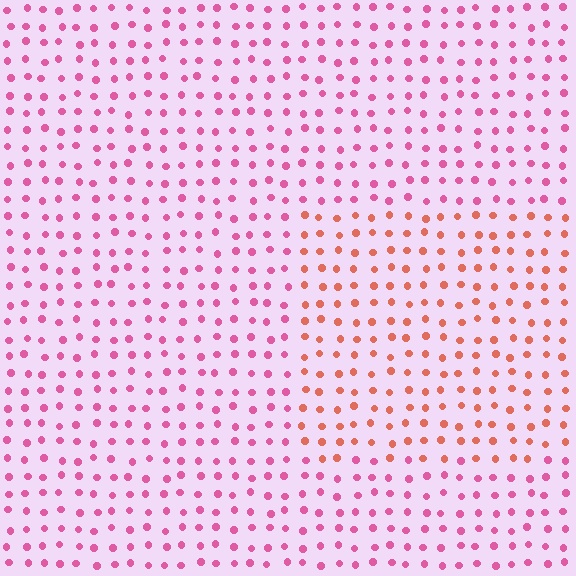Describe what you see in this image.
The image is filled with small pink elements in a uniform arrangement. A rectangle-shaped region is visible where the elements are tinted to a slightly different hue, forming a subtle color boundary.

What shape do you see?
I see a rectangle.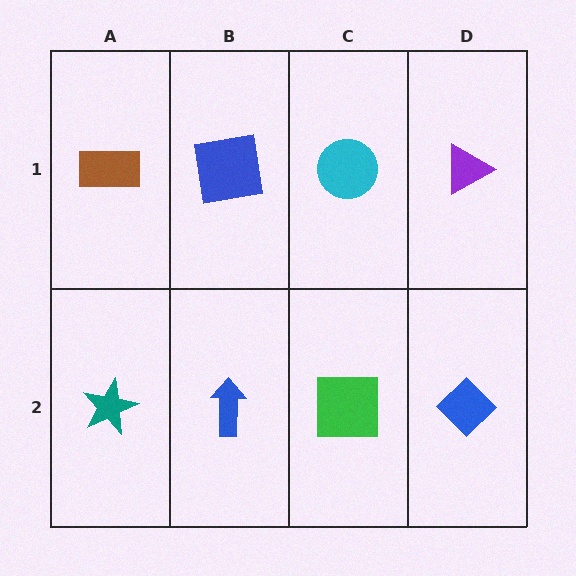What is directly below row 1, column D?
A blue diamond.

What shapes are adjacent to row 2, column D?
A purple triangle (row 1, column D), a green square (row 2, column C).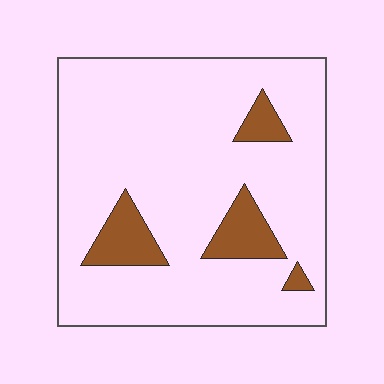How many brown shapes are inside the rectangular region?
4.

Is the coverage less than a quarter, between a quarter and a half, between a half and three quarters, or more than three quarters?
Less than a quarter.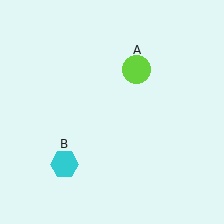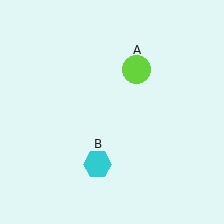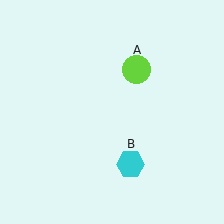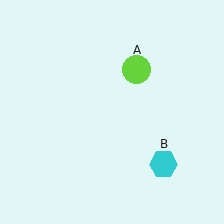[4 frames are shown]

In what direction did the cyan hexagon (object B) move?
The cyan hexagon (object B) moved right.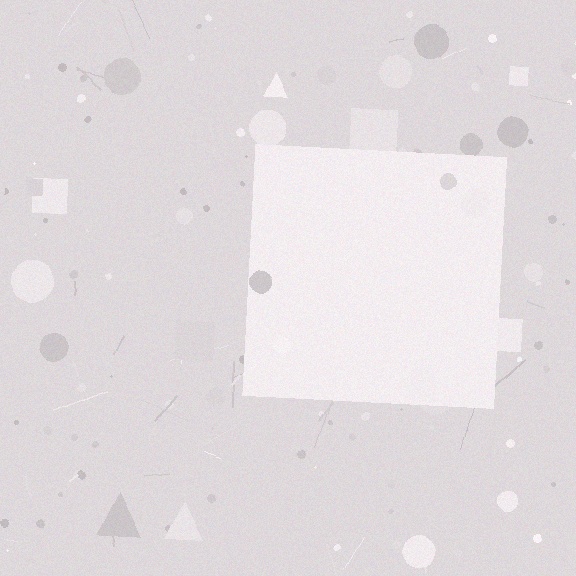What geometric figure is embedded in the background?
A square is embedded in the background.